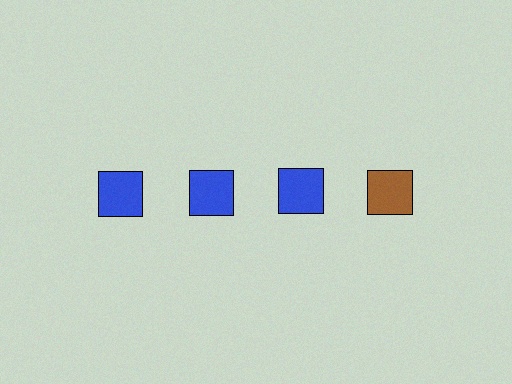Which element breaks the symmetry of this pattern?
The brown square in the top row, second from right column breaks the symmetry. All other shapes are blue squares.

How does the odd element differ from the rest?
It has a different color: brown instead of blue.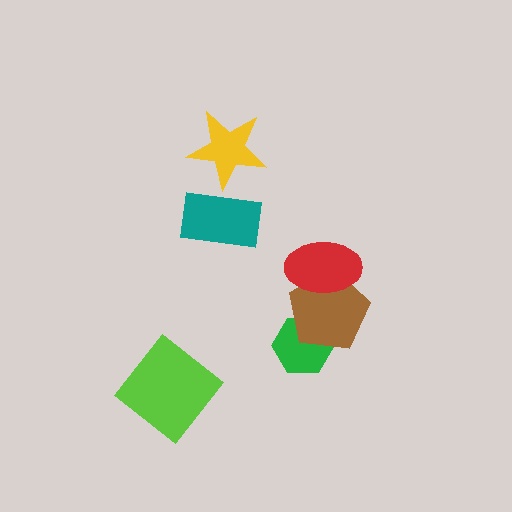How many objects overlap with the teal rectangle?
1 object overlaps with the teal rectangle.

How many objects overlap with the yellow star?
1 object overlaps with the yellow star.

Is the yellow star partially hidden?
Yes, it is partially covered by another shape.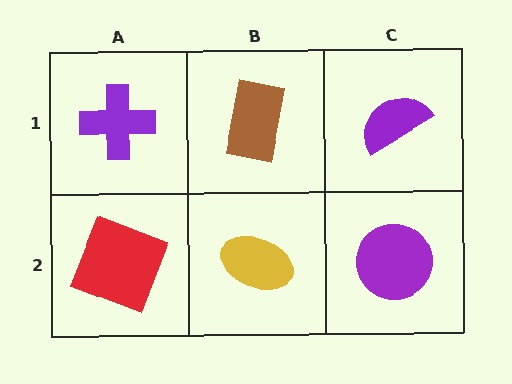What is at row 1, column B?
A brown rectangle.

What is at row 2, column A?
A red square.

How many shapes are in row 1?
3 shapes.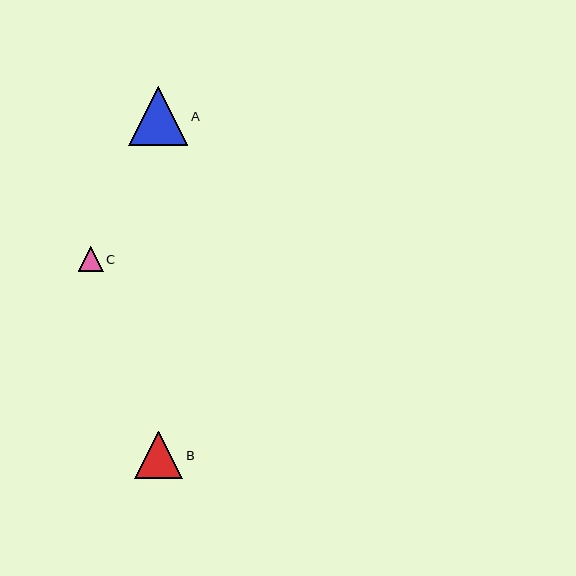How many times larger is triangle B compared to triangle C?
Triangle B is approximately 1.9 times the size of triangle C.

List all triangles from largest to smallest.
From largest to smallest: A, B, C.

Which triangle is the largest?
Triangle A is the largest with a size of approximately 59 pixels.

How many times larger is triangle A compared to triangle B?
Triangle A is approximately 1.2 times the size of triangle B.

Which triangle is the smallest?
Triangle C is the smallest with a size of approximately 25 pixels.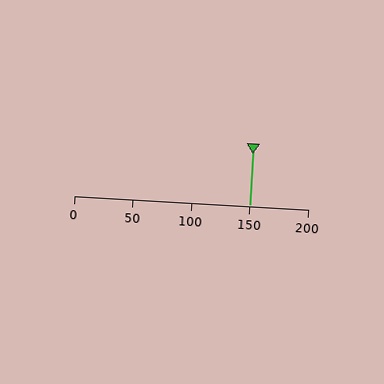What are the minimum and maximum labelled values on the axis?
The axis runs from 0 to 200.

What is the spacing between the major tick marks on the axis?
The major ticks are spaced 50 apart.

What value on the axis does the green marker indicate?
The marker indicates approximately 150.